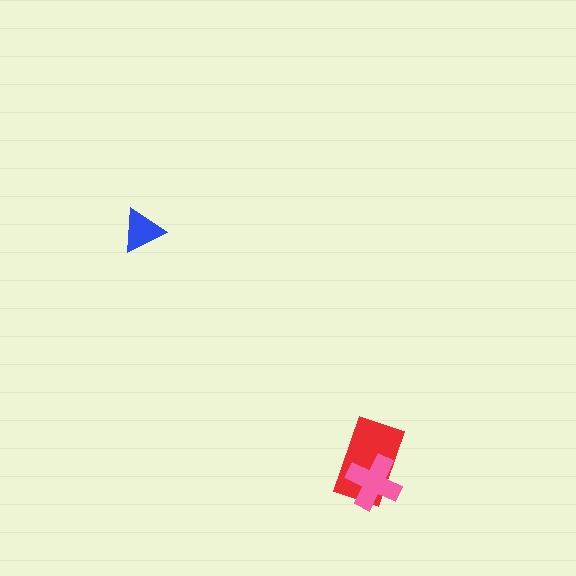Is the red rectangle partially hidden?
Yes, it is partially covered by another shape.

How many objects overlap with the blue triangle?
0 objects overlap with the blue triangle.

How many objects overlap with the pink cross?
1 object overlaps with the pink cross.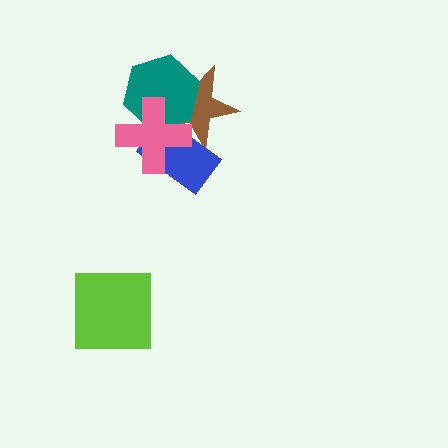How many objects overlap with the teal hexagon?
3 objects overlap with the teal hexagon.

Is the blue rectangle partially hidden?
Yes, it is partially covered by another shape.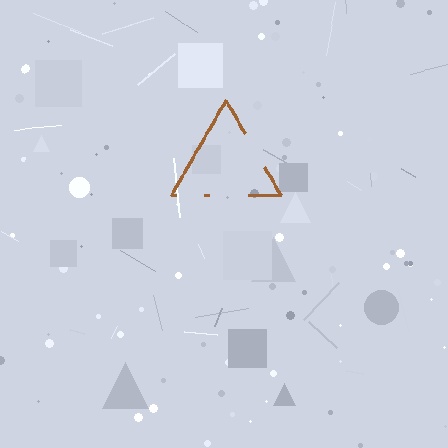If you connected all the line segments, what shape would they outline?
They would outline a triangle.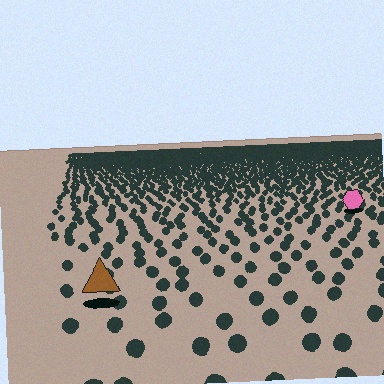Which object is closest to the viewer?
The brown triangle is closest. The texture marks near it are larger and more spread out.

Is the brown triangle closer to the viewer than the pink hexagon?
Yes. The brown triangle is closer — you can tell from the texture gradient: the ground texture is coarser near it.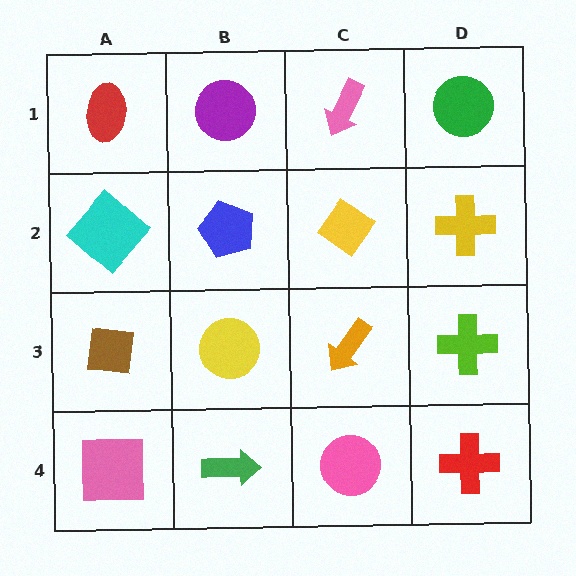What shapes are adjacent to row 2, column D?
A green circle (row 1, column D), a lime cross (row 3, column D), a yellow diamond (row 2, column C).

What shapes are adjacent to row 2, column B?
A purple circle (row 1, column B), a yellow circle (row 3, column B), a cyan diamond (row 2, column A), a yellow diamond (row 2, column C).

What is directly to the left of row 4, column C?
A green arrow.